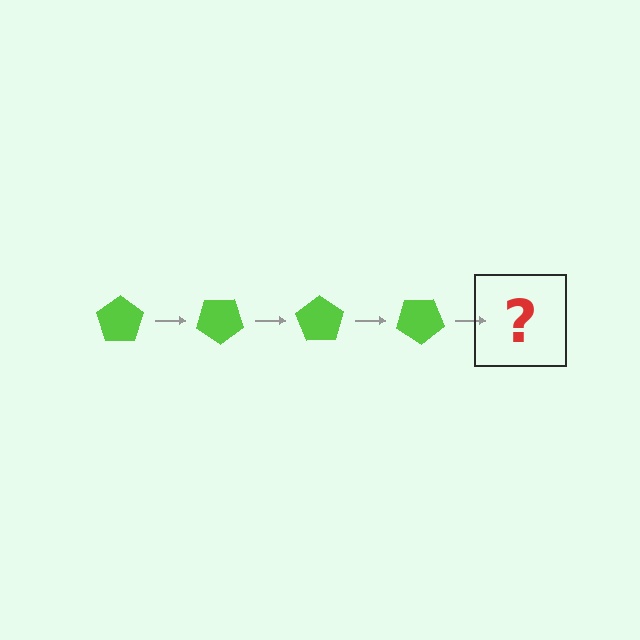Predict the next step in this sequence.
The next step is a lime pentagon rotated 140 degrees.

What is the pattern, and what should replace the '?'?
The pattern is that the pentagon rotates 35 degrees each step. The '?' should be a lime pentagon rotated 140 degrees.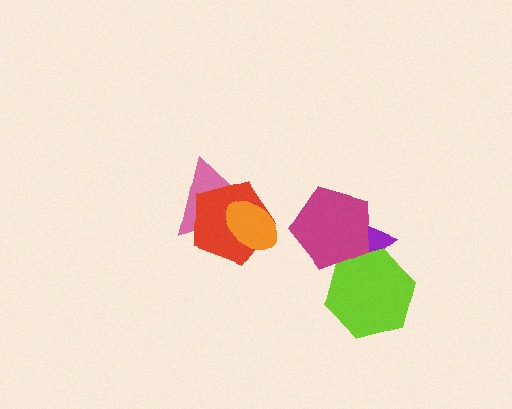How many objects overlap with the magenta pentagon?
2 objects overlap with the magenta pentagon.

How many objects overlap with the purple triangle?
2 objects overlap with the purple triangle.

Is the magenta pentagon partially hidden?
No, no other shape covers it.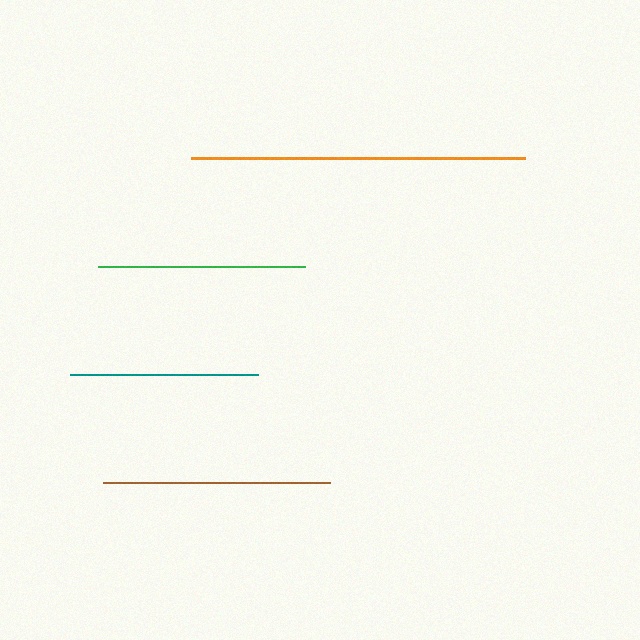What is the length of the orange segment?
The orange segment is approximately 334 pixels long.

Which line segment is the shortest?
The teal line is the shortest at approximately 189 pixels.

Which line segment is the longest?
The orange line is the longest at approximately 334 pixels.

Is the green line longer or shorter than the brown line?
The brown line is longer than the green line.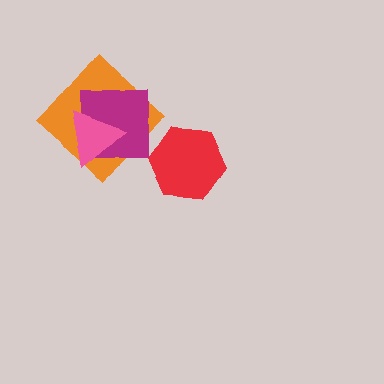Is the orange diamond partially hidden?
Yes, it is partially covered by another shape.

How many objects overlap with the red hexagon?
0 objects overlap with the red hexagon.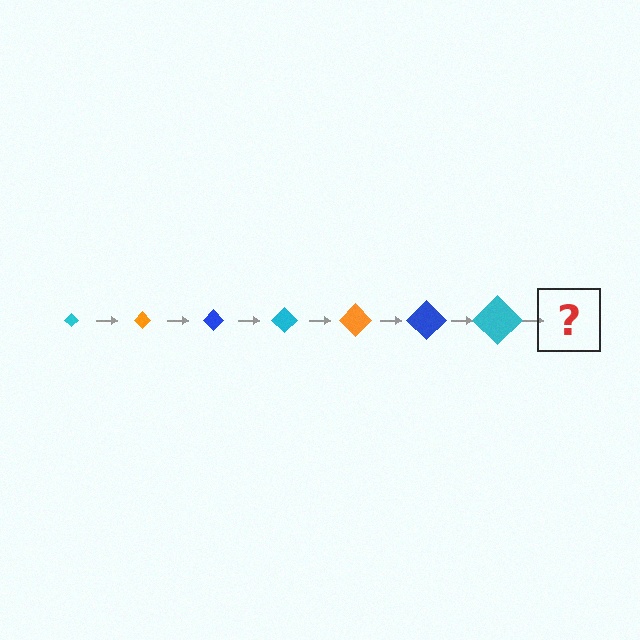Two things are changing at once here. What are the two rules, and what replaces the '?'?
The two rules are that the diamond grows larger each step and the color cycles through cyan, orange, and blue. The '?' should be an orange diamond, larger than the previous one.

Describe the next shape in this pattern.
It should be an orange diamond, larger than the previous one.